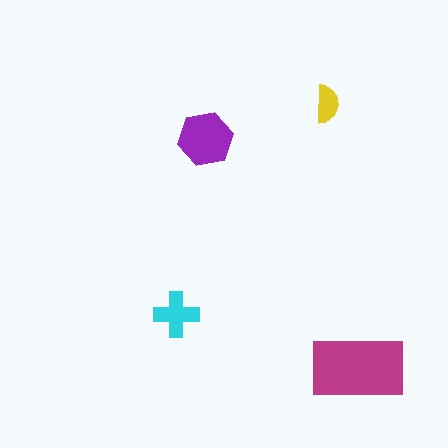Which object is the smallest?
The yellow semicircle.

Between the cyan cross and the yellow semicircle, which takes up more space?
The cyan cross.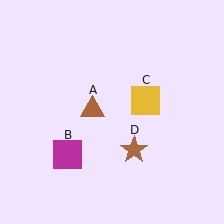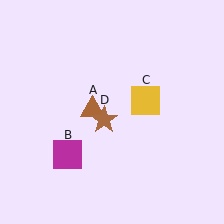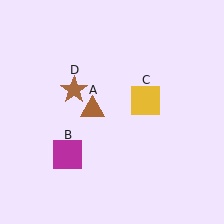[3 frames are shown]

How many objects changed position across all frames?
1 object changed position: brown star (object D).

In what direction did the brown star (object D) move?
The brown star (object D) moved up and to the left.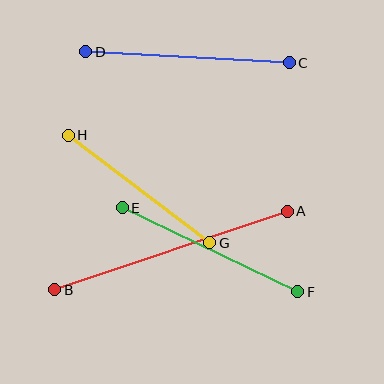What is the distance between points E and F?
The distance is approximately 195 pixels.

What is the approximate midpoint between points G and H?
The midpoint is at approximately (139, 189) pixels.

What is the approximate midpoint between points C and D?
The midpoint is at approximately (187, 57) pixels.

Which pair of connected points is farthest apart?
Points A and B are farthest apart.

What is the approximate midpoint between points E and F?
The midpoint is at approximately (210, 250) pixels.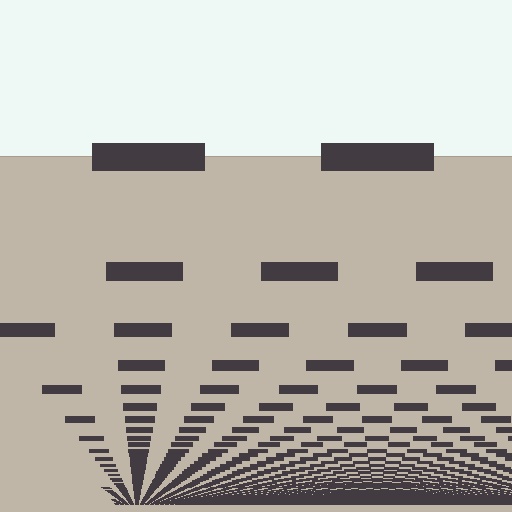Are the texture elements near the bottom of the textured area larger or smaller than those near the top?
Smaller. The gradient is inverted — elements near the bottom are smaller and denser.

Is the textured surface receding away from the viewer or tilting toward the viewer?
The surface appears to tilt toward the viewer. Texture elements get larger and sparser toward the top.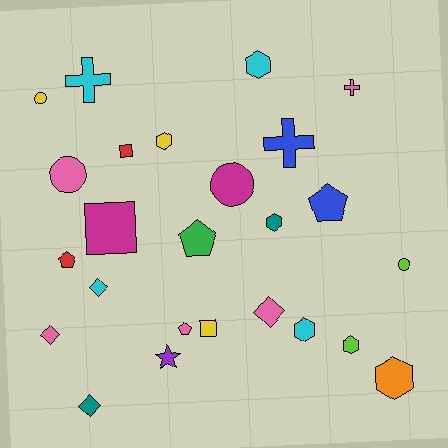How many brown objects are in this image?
There are no brown objects.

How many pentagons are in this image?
There are 4 pentagons.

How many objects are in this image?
There are 25 objects.